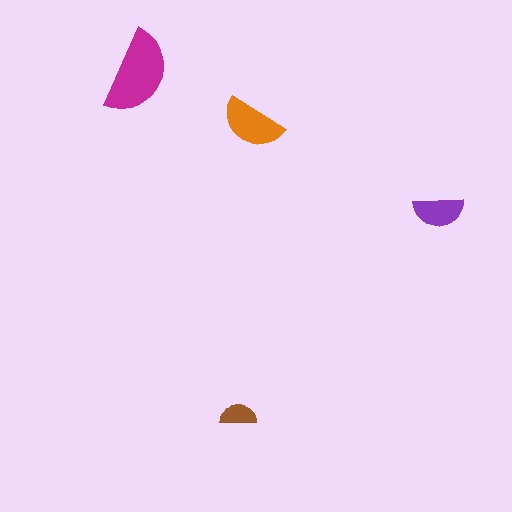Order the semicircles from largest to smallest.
the magenta one, the orange one, the purple one, the brown one.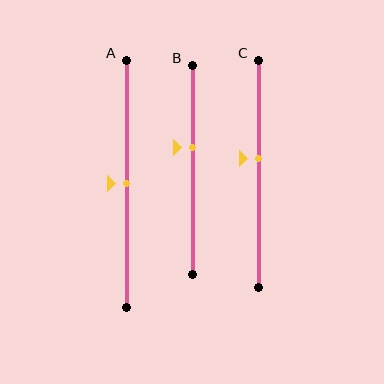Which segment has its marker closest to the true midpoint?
Segment A has its marker closest to the true midpoint.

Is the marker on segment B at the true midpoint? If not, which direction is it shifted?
No, the marker on segment B is shifted upward by about 11% of the segment length.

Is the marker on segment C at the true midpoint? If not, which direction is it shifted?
No, the marker on segment C is shifted upward by about 7% of the segment length.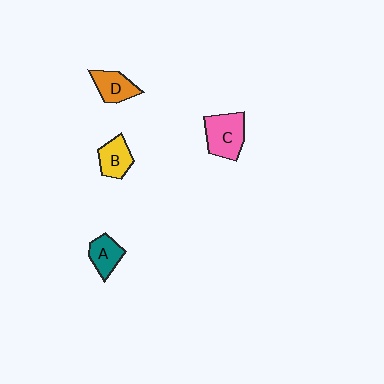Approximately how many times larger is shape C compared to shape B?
Approximately 1.4 times.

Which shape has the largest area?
Shape C (pink).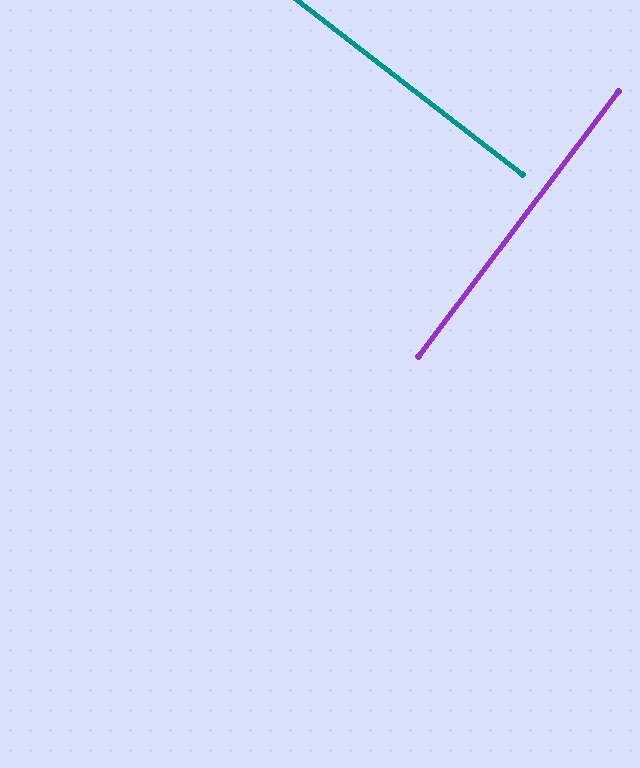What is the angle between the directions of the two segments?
Approximately 89 degrees.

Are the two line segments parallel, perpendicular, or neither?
Perpendicular — they meet at approximately 89°.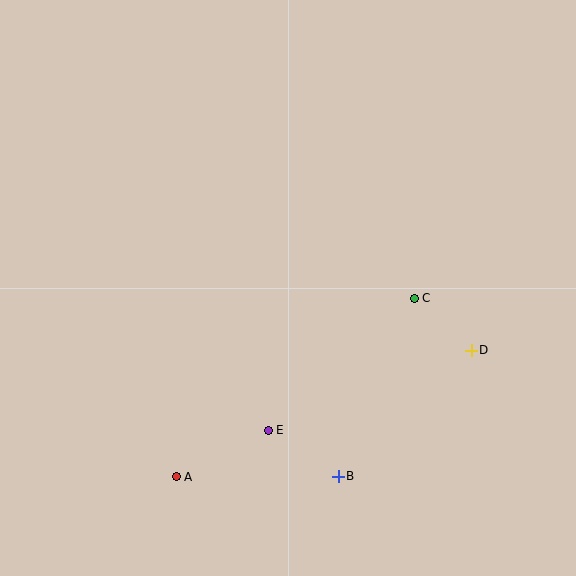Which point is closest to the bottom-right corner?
Point D is closest to the bottom-right corner.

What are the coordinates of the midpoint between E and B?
The midpoint between E and B is at (303, 453).